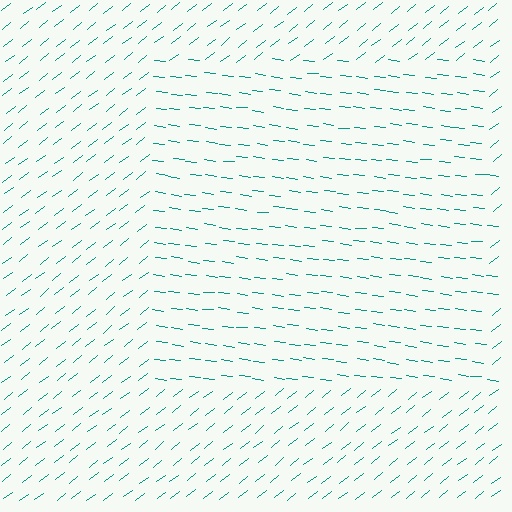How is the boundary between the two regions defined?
The boundary is defined purely by a change in line orientation (approximately 45 degrees difference). All lines are the same color and thickness.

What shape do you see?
I see a rectangle.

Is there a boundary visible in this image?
Yes, there is a texture boundary formed by a change in line orientation.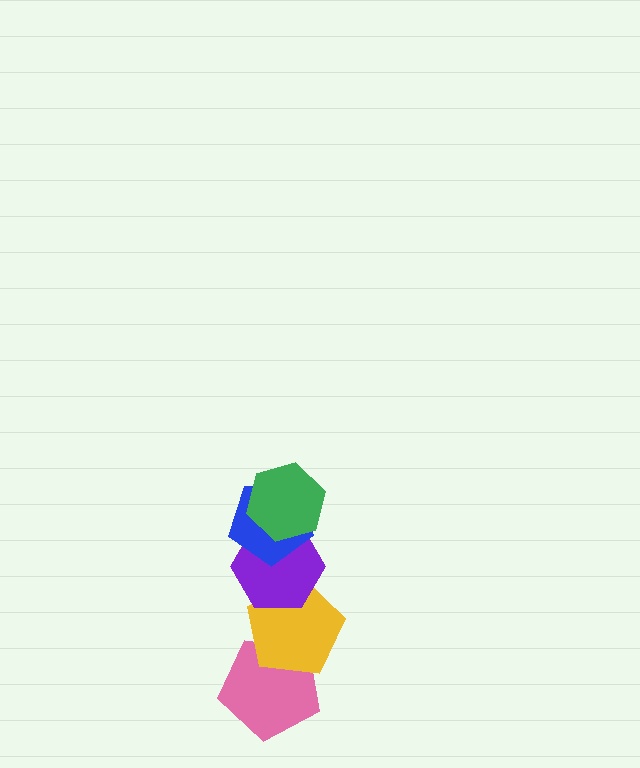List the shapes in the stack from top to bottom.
From top to bottom: the green hexagon, the blue pentagon, the purple hexagon, the yellow pentagon, the pink pentagon.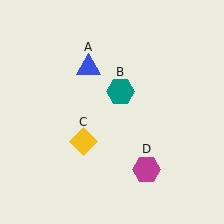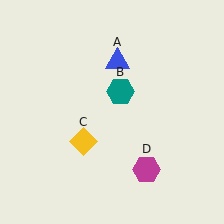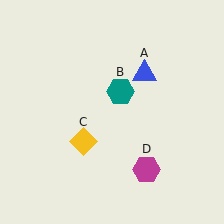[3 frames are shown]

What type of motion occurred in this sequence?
The blue triangle (object A) rotated clockwise around the center of the scene.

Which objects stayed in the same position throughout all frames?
Teal hexagon (object B) and yellow diamond (object C) and magenta hexagon (object D) remained stationary.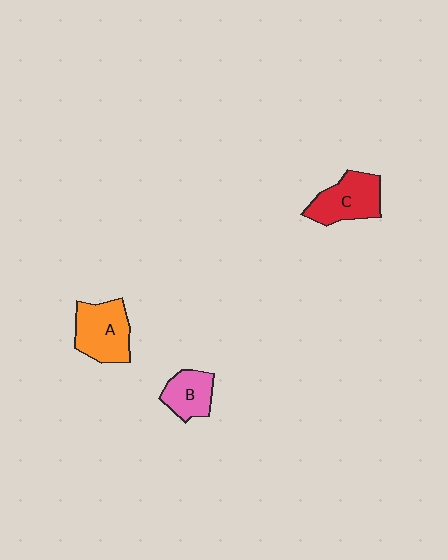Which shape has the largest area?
Shape A (orange).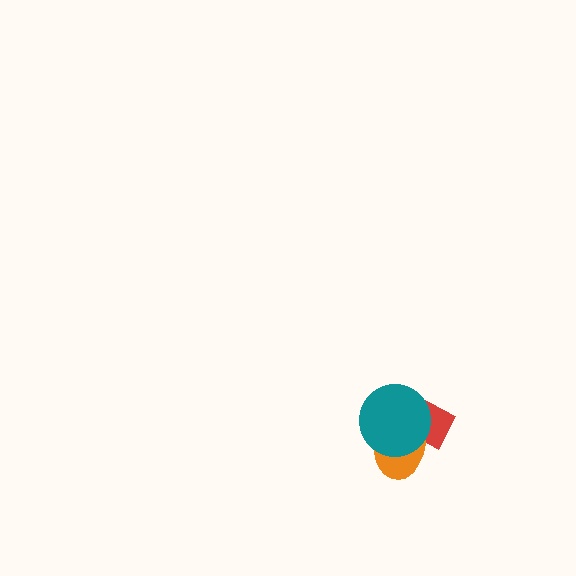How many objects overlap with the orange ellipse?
2 objects overlap with the orange ellipse.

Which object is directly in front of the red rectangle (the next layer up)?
The orange ellipse is directly in front of the red rectangle.